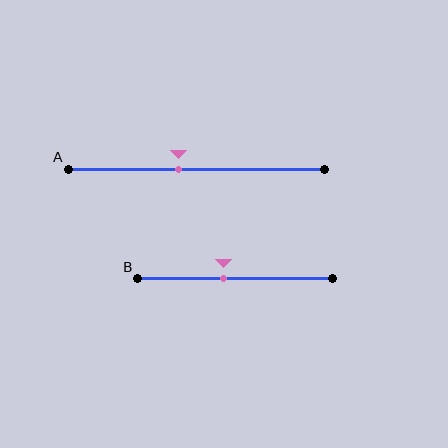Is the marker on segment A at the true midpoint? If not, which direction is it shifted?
No, the marker on segment A is shifted to the left by about 7% of the segment length.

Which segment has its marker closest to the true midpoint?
Segment B has its marker closest to the true midpoint.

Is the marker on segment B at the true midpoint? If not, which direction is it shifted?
No, the marker on segment B is shifted to the left by about 6% of the segment length.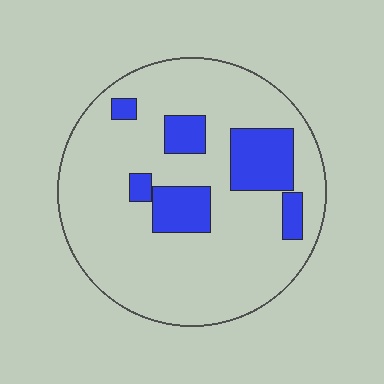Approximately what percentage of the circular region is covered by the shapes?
Approximately 20%.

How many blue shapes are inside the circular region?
6.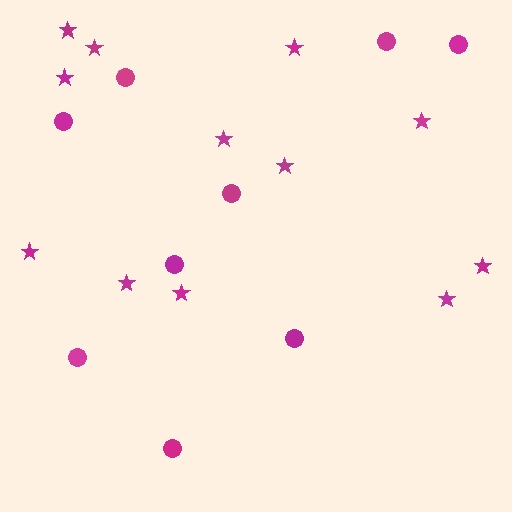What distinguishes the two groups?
There are 2 groups: one group of stars (12) and one group of circles (9).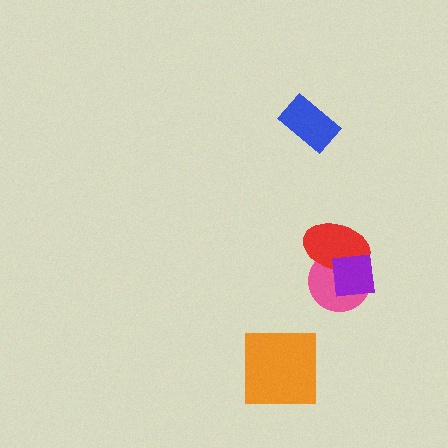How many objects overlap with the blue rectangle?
0 objects overlap with the blue rectangle.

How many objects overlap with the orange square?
0 objects overlap with the orange square.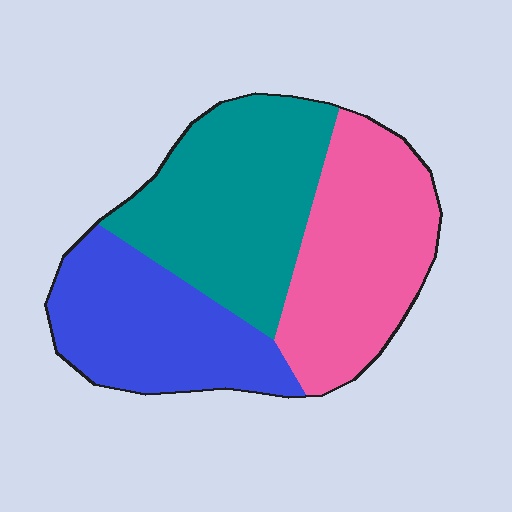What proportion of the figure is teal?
Teal covers roughly 35% of the figure.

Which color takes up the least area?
Blue, at roughly 30%.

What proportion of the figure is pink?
Pink takes up about one third (1/3) of the figure.